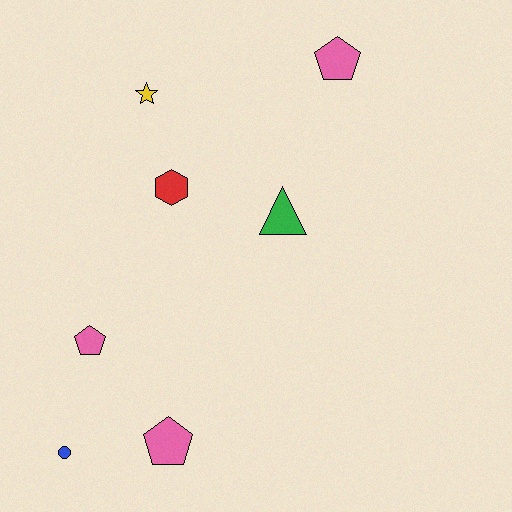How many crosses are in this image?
There are no crosses.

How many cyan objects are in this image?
There are no cyan objects.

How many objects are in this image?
There are 7 objects.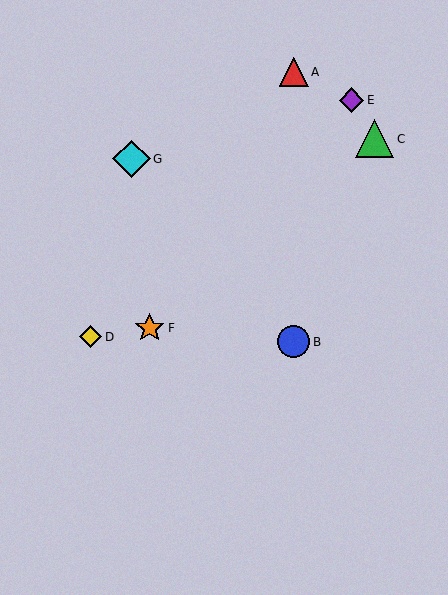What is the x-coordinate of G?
Object G is at x≈131.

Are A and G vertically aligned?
No, A is at x≈294 and G is at x≈131.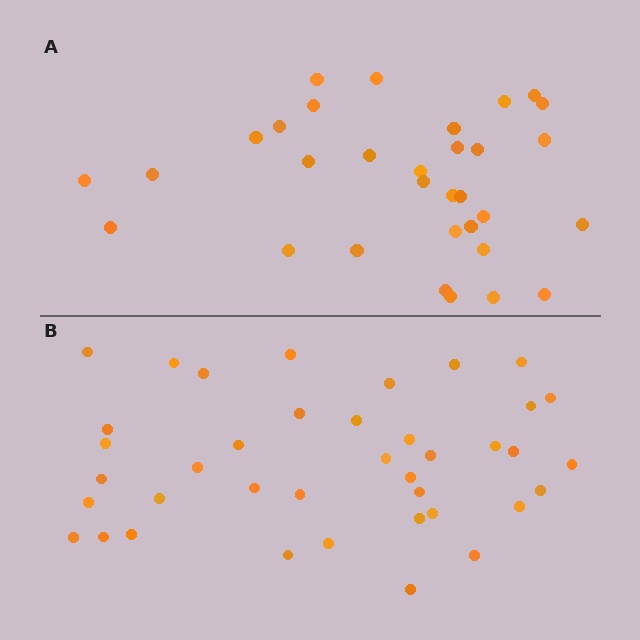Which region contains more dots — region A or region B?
Region B (the bottom region) has more dots.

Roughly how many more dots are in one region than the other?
Region B has roughly 8 or so more dots than region A.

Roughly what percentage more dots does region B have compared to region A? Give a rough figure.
About 20% more.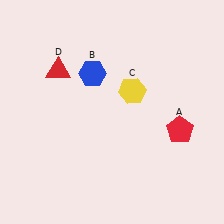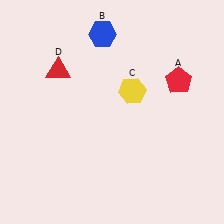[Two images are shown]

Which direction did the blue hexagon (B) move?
The blue hexagon (B) moved up.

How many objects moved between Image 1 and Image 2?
2 objects moved between the two images.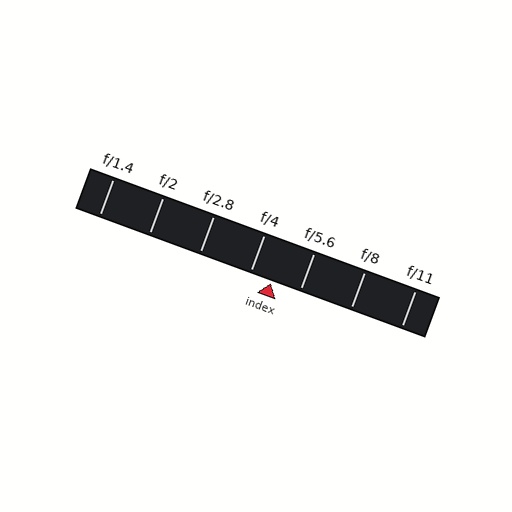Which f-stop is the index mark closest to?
The index mark is closest to f/4.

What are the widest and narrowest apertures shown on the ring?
The widest aperture shown is f/1.4 and the narrowest is f/11.